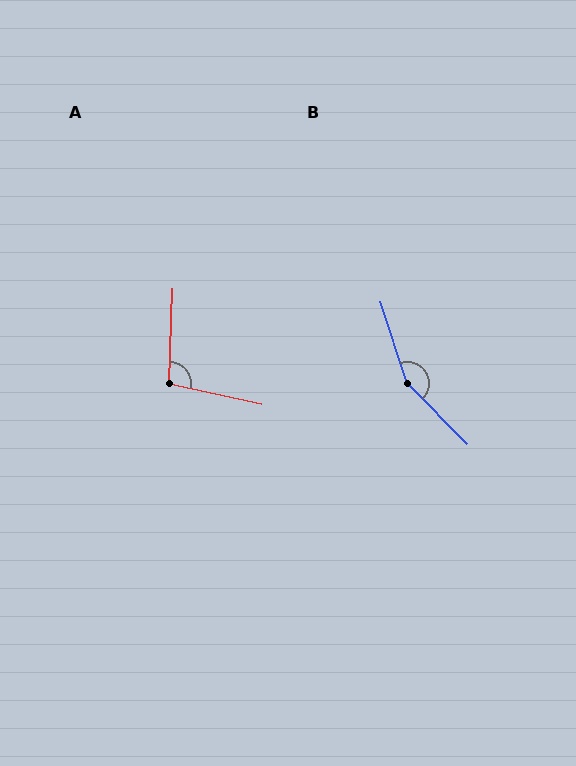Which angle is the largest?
B, at approximately 154 degrees.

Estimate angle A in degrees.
Approximately 100 degrees.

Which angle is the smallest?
A, at approximately 100 degrees.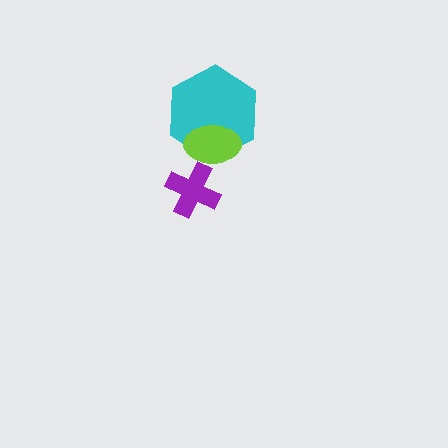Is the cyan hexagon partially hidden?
Yes, it is partially covered by another shape.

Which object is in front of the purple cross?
The lime ellipse is in front of the purple cross.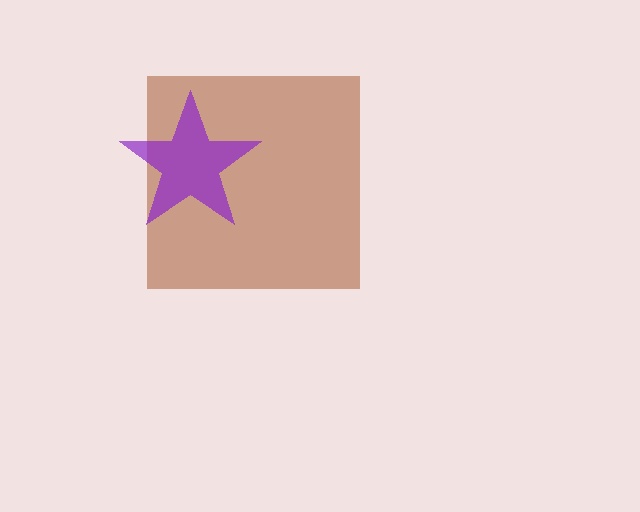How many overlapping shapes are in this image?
There are 2 overlapping shapes in the image.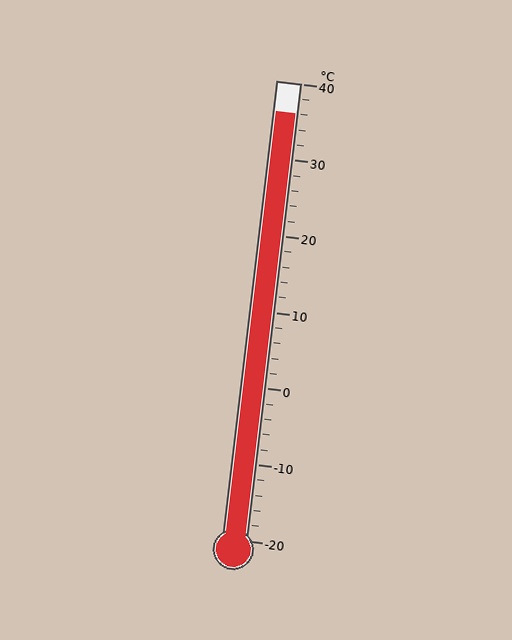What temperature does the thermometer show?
The thermometer shows approximately 36°C.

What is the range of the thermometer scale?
The thermometer scale ranges from -20°C to 40°C.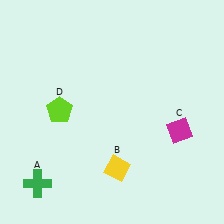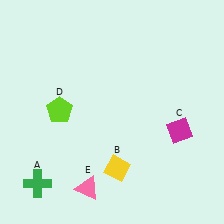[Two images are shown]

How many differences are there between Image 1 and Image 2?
There is 1 difference between the two images.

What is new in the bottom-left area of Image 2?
A pink triangle (E) was added in the bottom-left area of Image 2.